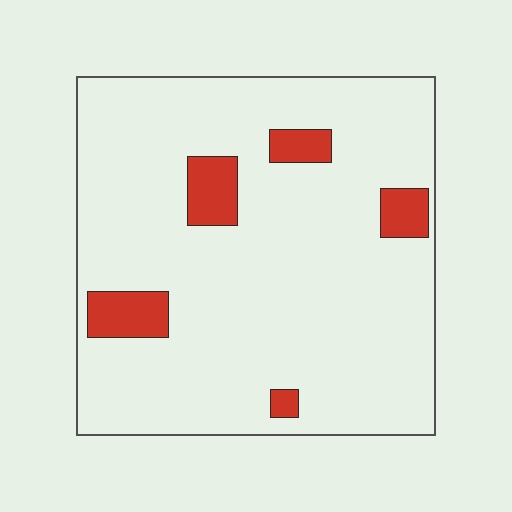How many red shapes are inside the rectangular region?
5.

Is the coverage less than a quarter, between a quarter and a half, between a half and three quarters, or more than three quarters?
Less than a quarter.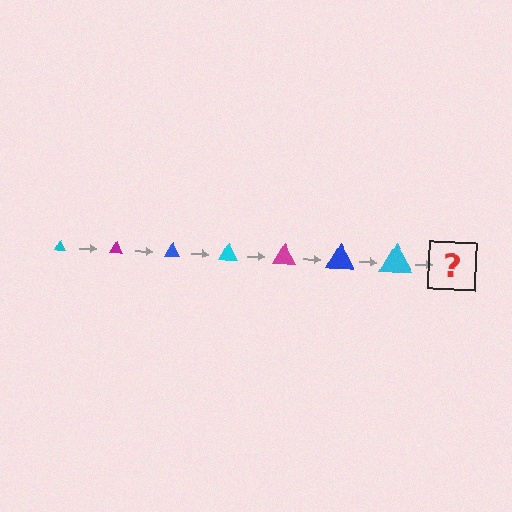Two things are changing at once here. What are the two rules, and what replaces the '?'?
The two rules are that the triangle grows larger each step and the color cycles through cyan, magenta, and blue. The '?' should be a magenta triangle, larger than the previous one.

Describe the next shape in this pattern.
It should be a magenta triangle, larger than the previous one.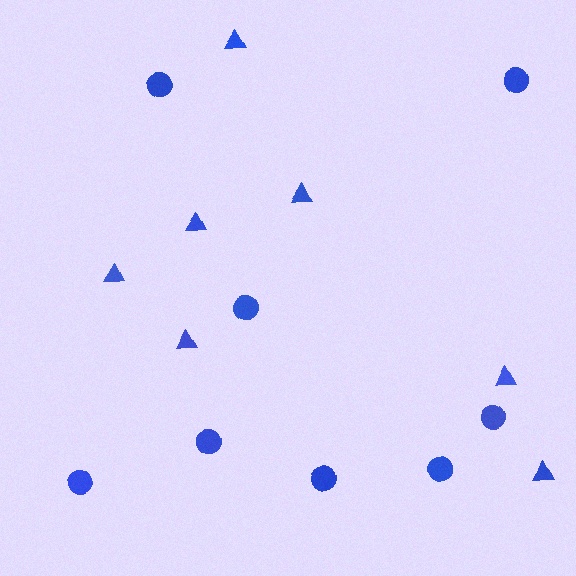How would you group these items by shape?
There are 2 groups: one group of circles (8) and one group of triangles (7).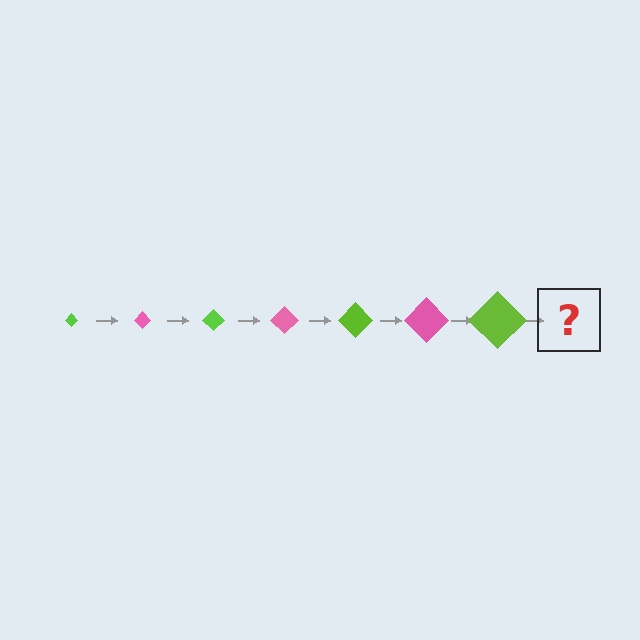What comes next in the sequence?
The next element should be a pink diamond, larger than the previous one.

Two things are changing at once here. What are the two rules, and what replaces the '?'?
The two rules are that the diamond grows larger each step and the color cycles through lime and pink. The '?' should be a pink diamond, larger than the previous one.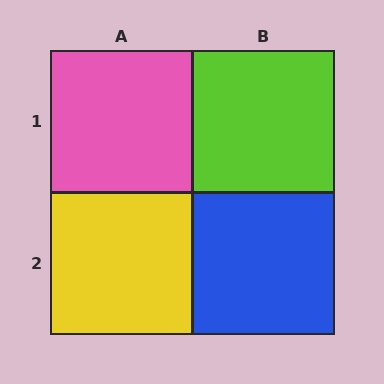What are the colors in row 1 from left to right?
Pink, lime.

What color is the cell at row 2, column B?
Blue.